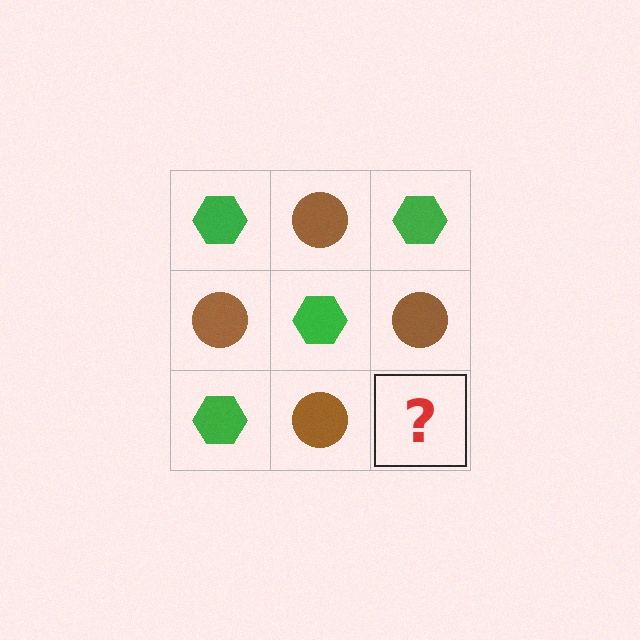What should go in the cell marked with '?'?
The missing cell should contain a green hexagon.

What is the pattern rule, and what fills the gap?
The rule is that it alternates green hexagon and brown circle in a checkerboard pattern. The gap should be filled with a green hexagon.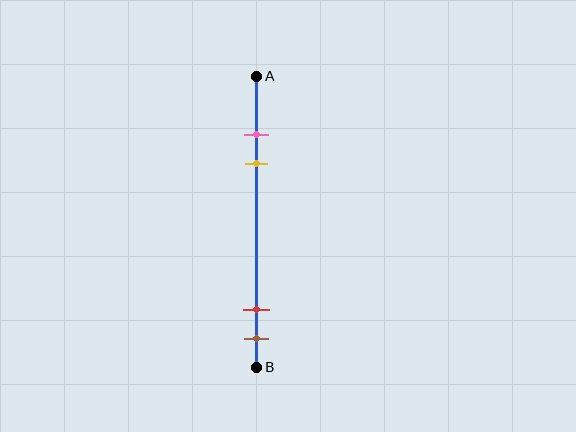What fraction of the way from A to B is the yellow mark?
The yellow mark is approximately 30% (0.3) of the way from A to B.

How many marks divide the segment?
There are 4 marks dividing the segment.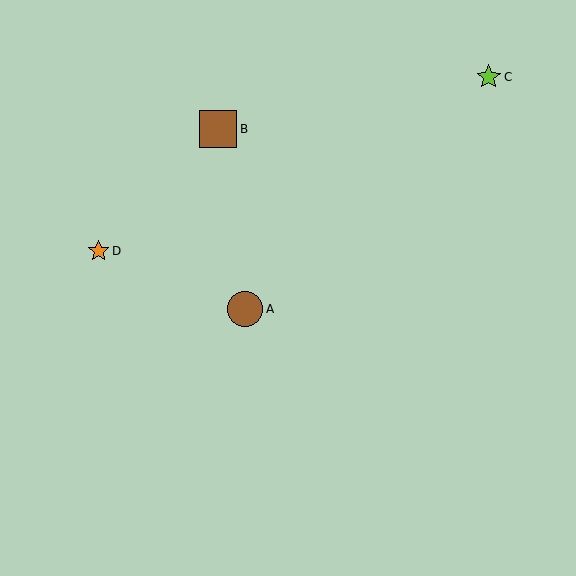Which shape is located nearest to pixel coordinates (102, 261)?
The orange star (labeled D) at (99, 251) is nearest to that location.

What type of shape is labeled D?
Shape D is an orange star.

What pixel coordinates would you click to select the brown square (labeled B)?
Click at (218, 129) to select the brown square B.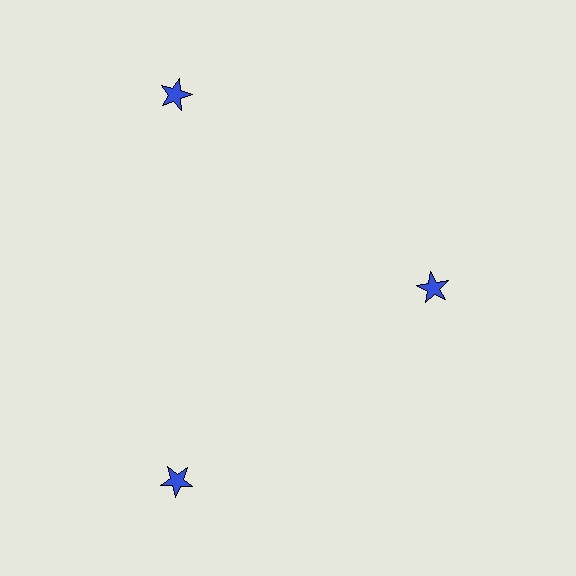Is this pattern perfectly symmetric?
No. The 3 blue stars are arranged in a ring, but one element near the 3 o'clock position is pulled inward toward the center, breaking the 3-fold rotational symmetry.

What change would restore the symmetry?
The symmetry would be restored by moving it outward, back onto the ring so that all 3 stars sit at equal angles and equal distance from the center.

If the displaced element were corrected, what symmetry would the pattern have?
It would have 3-fold rotational symmetry — the pattern would map onto itself every 120 degrees.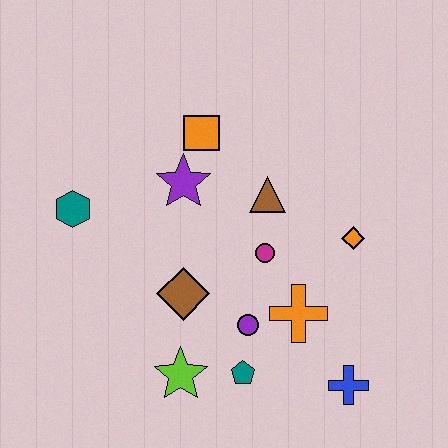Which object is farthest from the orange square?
The blue cross is farthest from the orange square.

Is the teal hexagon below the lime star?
No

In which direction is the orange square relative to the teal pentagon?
The orange square is above the teal pentagon.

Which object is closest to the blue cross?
The orange cross is closest to the blue cross.